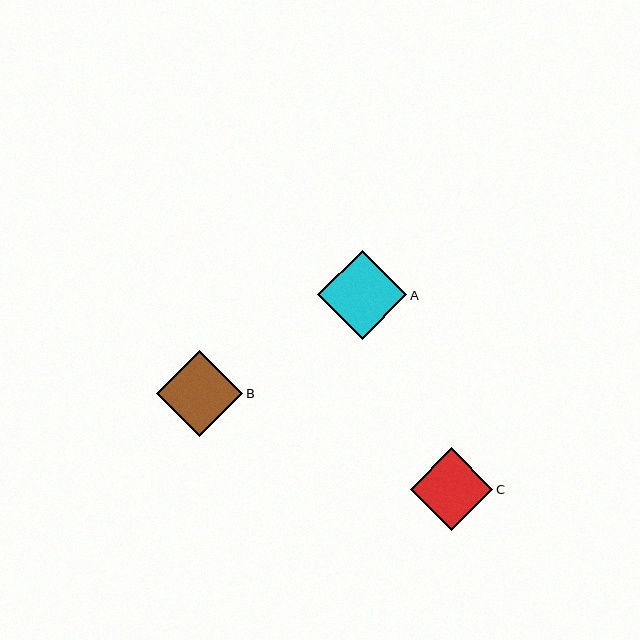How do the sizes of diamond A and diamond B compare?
Diamond A and diamond B are approximately the same size.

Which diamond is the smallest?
Diamond C is the smallest with a size of approximately 83 pixels.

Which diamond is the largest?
Diamond A is the largest with a size of approximately 89 pixels.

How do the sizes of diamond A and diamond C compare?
Diamond A and diamond C are approximately the same size.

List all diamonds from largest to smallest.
From largest to smallest: A, B, C.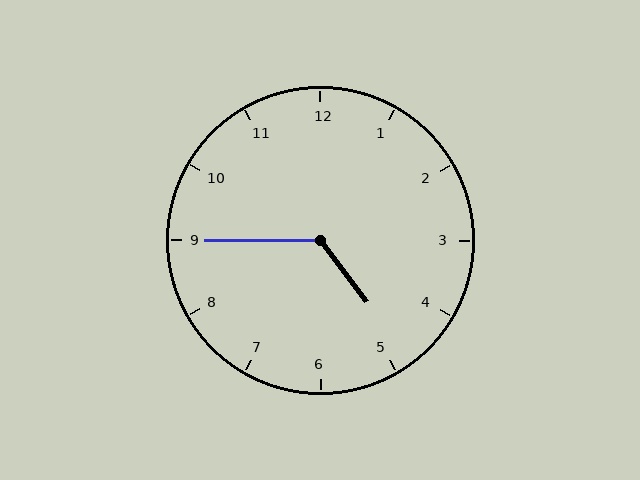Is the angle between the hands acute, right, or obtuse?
It is obtuse.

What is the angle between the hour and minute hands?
Approximately 128 degrees.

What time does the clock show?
4:45.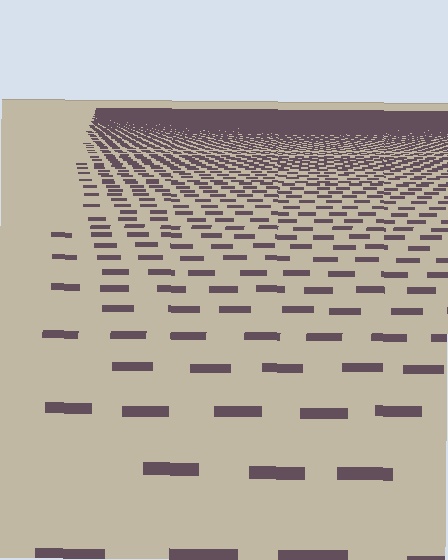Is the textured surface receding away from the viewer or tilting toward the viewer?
The surface is receding away from the viewer. Texture elements get smaller and denser toward the top.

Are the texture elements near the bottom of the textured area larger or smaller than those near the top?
Larger. Near the bottom, elements are closer to the viewer and appear at a bigger on-screen size.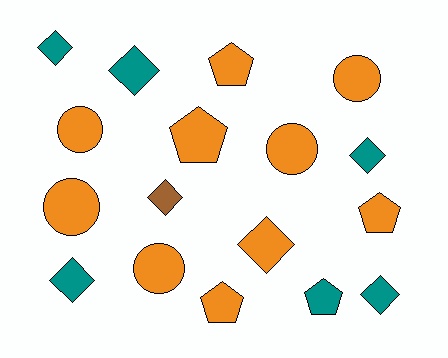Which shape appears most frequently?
Diamond, with 7 objects.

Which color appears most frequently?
Orange, with 10 objects.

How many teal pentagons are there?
There is 1 teal pentagon.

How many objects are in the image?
There are 17 objects.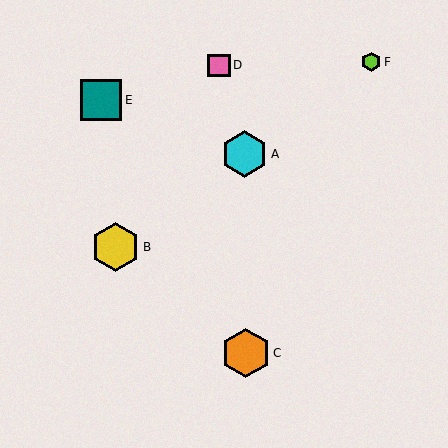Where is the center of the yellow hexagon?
The center of the yellow hexagon is at (115, 247).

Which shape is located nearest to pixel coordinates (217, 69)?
The pink square (labeled D) at (219, 65) is nearest to that location.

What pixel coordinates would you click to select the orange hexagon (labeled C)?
Click at (246, 353) to select the orange hexagon C.